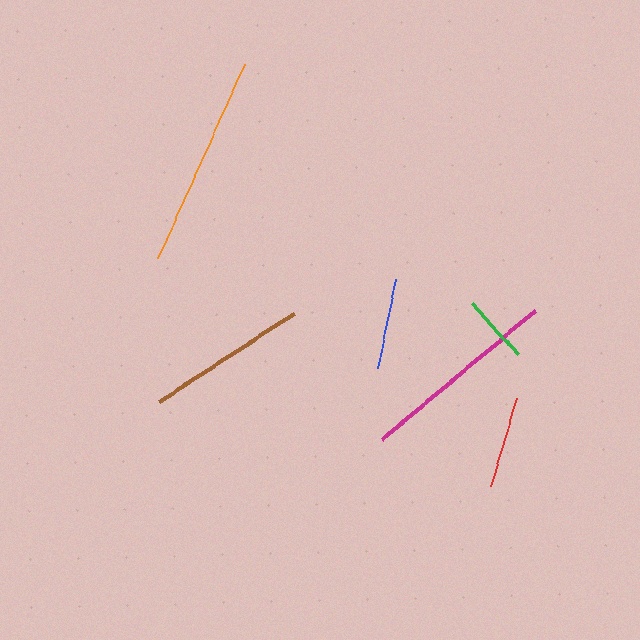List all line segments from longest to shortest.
From longest to shortest: orange, magenta, brown, red, blue, green.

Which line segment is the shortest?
The green line is the shortest at approximately 69 pixels.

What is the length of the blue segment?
The blue segment is approximately 91 pixels long.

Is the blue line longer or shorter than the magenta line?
The magenta line is longer than the blue line.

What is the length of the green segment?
The green segment is approximately 69 pixels long.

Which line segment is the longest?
The orange line is the longest at approximately 212 pixels.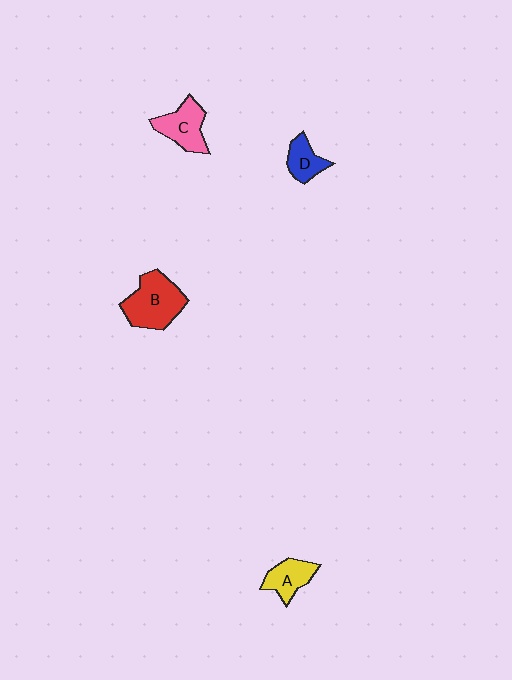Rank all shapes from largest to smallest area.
From largest to smallest: B (red), C (pink), A (yellow), D (blue).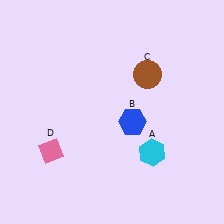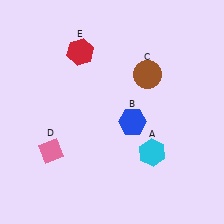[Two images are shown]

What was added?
A red hexagon (E) was added in Image 2.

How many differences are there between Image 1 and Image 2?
There is 1 difference between the two images.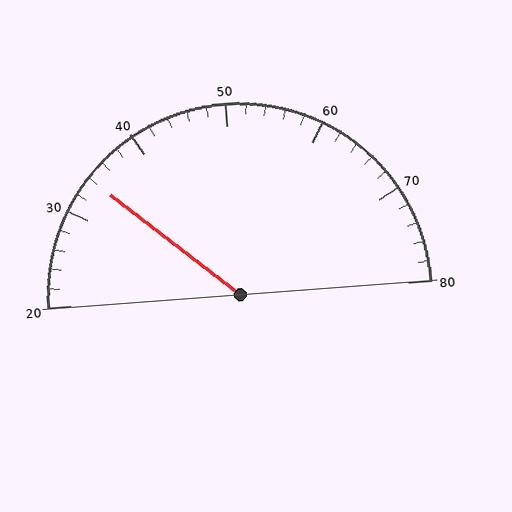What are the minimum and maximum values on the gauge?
The gauge ranges from 20 to 80.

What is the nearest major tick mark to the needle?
The nearest major tick mark is 30.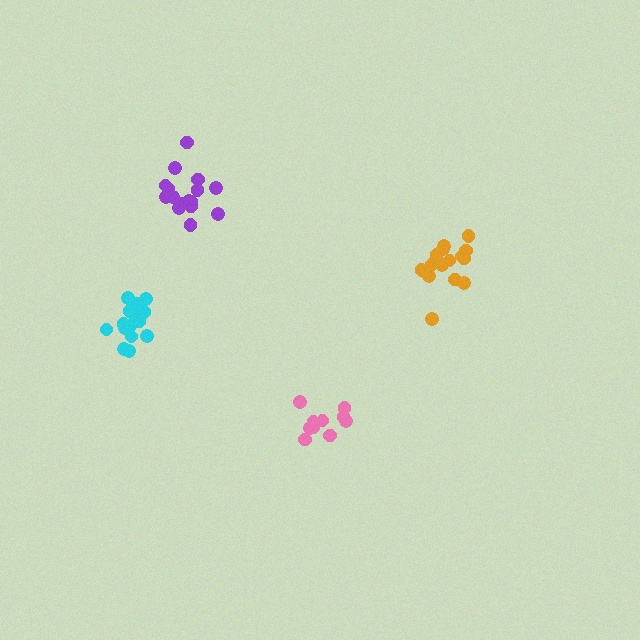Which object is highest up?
The purple cluster is topmost.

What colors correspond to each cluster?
The clusters are colored: cyan, pink, purple, orange.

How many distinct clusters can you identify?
There are 4 distinct clusters.